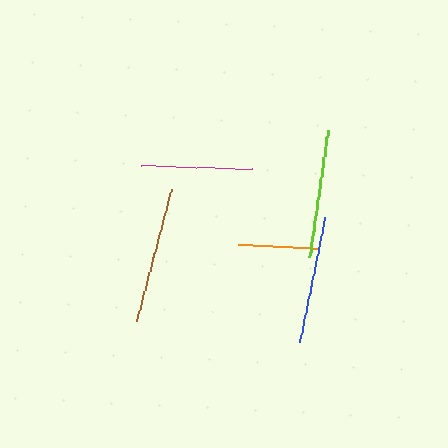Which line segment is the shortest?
The orange line is the shortest at approximately 78 pixels.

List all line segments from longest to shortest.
From longest to shortest: brown, lime, blue, magenta, orange.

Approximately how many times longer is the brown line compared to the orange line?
The brown line is approximately 1.7 times the length of the orange line.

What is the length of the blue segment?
The blue segment is approximately 128 pixels long.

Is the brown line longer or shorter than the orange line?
The brown line is longer than the orange line.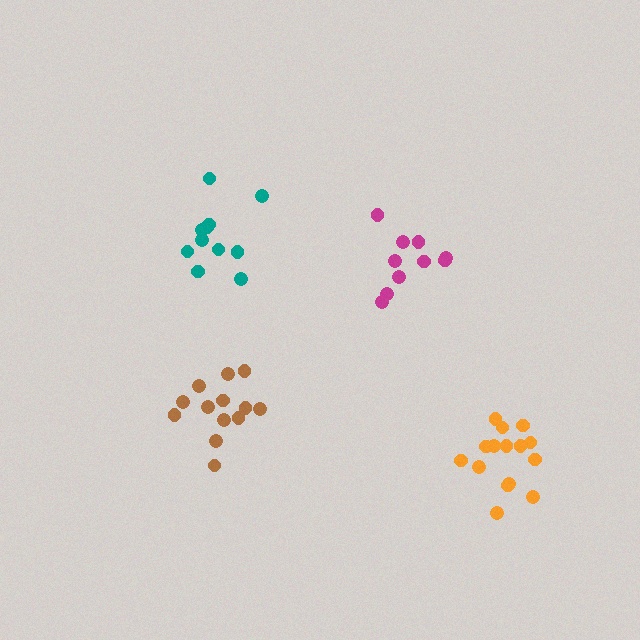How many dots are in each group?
Group 1: 15 dots, Group 2: 10 dots, Group 3: 13 dots, Group 4: 11 dots (49 total).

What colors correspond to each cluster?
The clusters are colored: orange, magenta, brown, teal.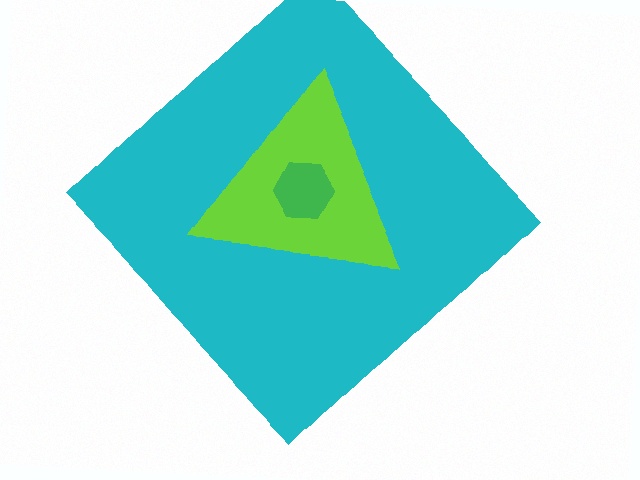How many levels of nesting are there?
3.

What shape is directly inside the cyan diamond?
The lime triangle.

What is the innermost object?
The green hexagon.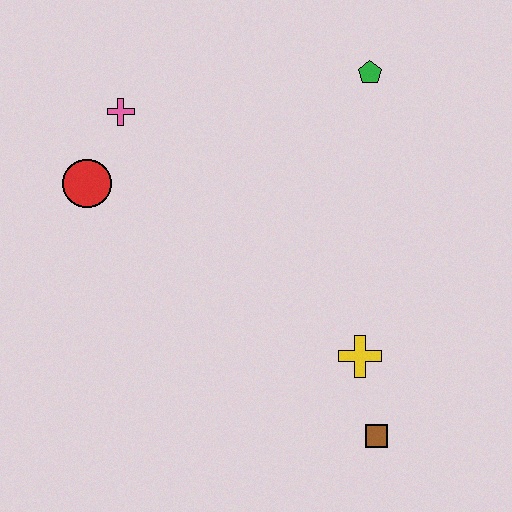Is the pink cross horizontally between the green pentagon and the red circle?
Yes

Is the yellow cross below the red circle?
Yes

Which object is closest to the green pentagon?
The pink cross is closest to the green pentagon.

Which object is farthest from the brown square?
The pink cross is farthest from the brown square.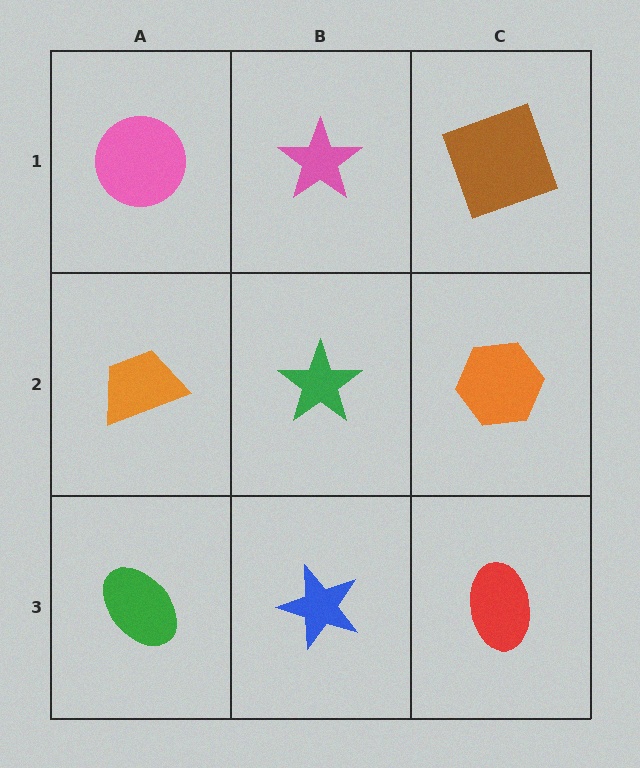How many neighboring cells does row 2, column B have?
4.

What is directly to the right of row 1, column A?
A pink star.